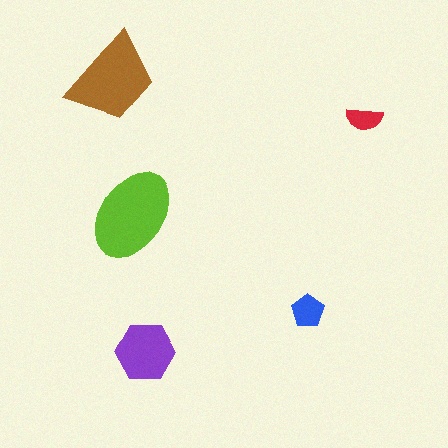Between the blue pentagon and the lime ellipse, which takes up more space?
The lime ellipse.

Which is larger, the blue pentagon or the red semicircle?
The blue pentagon.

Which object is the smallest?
The red semicircle.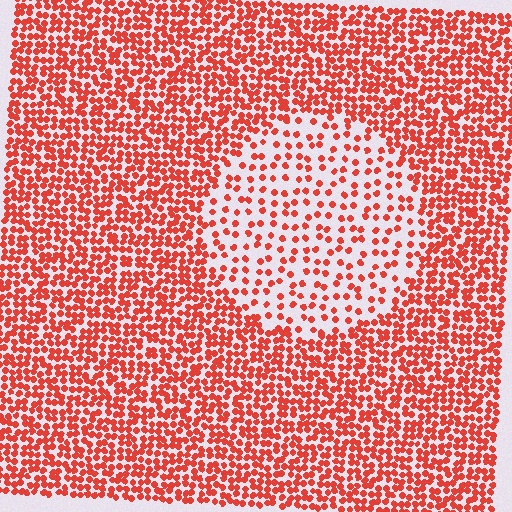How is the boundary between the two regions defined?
The boundary is defined by a change in element density (approximately 2.4x ratio). All elements are the same color, size, and shape.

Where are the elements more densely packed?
The elements are more densely packed outside the circle boundary.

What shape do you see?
I see a circle.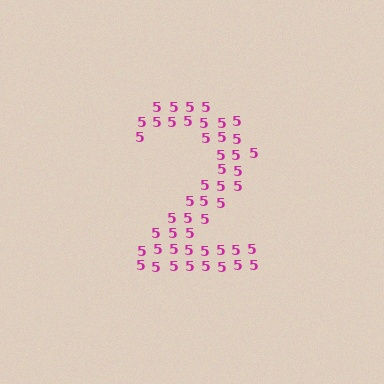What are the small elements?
The small elements are digit 5's.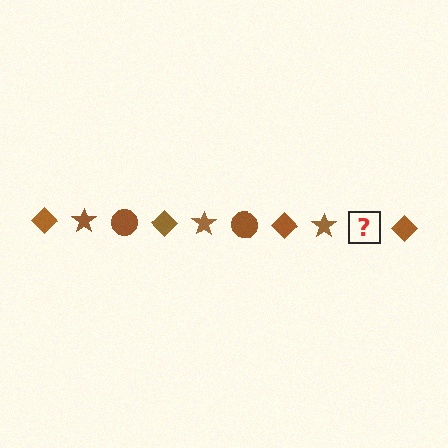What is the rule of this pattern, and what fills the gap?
The rule is that the pattern cycles through diamond, star, circle shapes in brown. The gap should be filled with a brown circle.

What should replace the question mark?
The question mark should be replaced with a brown circle.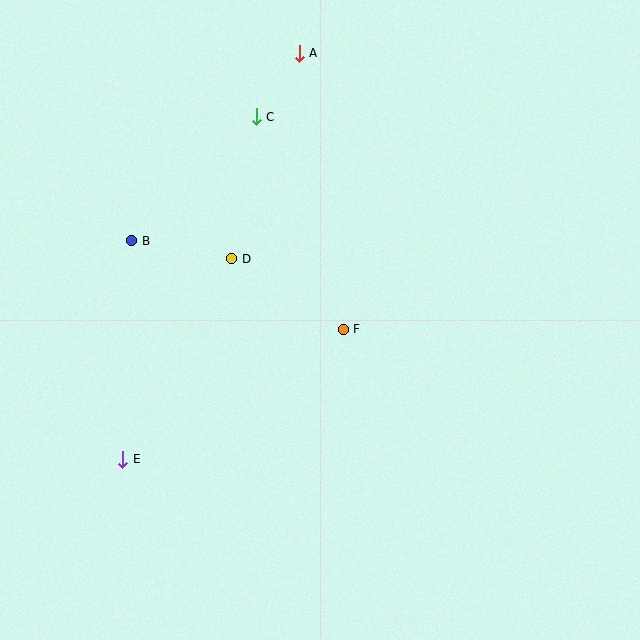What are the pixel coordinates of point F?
Point F is at (343, 329).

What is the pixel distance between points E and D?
The distance between E and D is 228 pixels.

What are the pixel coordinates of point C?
Point C is at (256, 117).